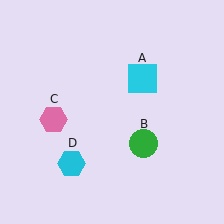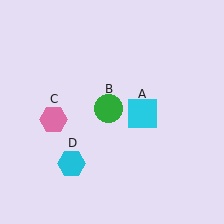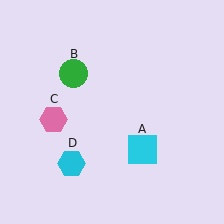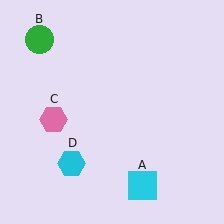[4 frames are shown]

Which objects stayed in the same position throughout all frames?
Pink hexagon (object C) and cyan hexagon (object D) remained stationary.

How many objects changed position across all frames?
2 objects changed position: cyan square (object A), green circle (object B).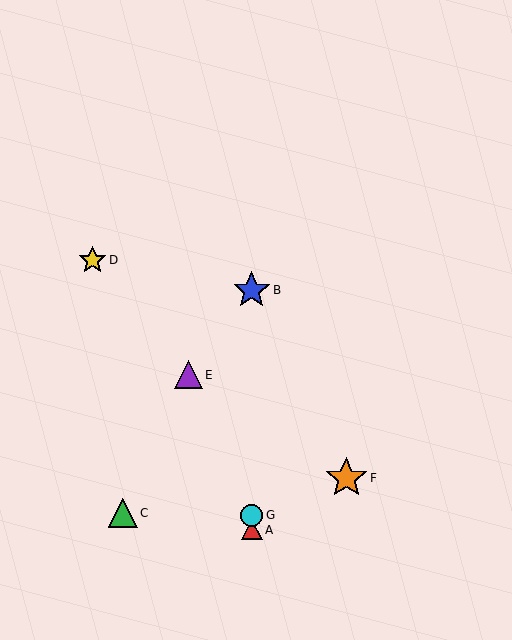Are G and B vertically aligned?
Yes, both are at x≈252.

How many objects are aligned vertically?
3 objects (A, B, G) are aligned vertically.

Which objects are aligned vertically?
Objects A, B, G are aligned vertically.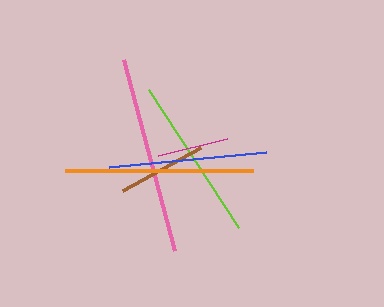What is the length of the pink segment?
The pink segment is approximately 198 pixels long.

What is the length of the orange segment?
The orange segment is approximately 188 pixels long.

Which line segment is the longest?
The pink line is the longest at approximately 198 pixels.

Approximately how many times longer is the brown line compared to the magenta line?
The brown line is approximately 1.3 times the length of the magenta line.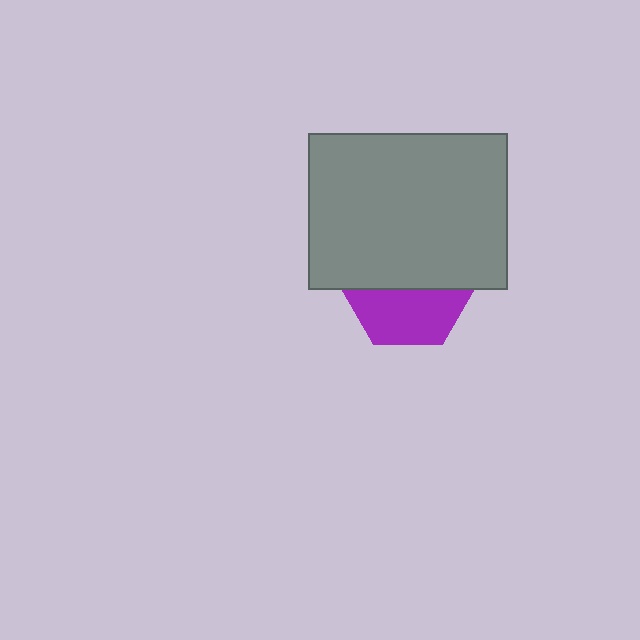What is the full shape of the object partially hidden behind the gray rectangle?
The partially hidden object is a purple hexagon.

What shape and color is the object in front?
The object in front is a gray rectangle.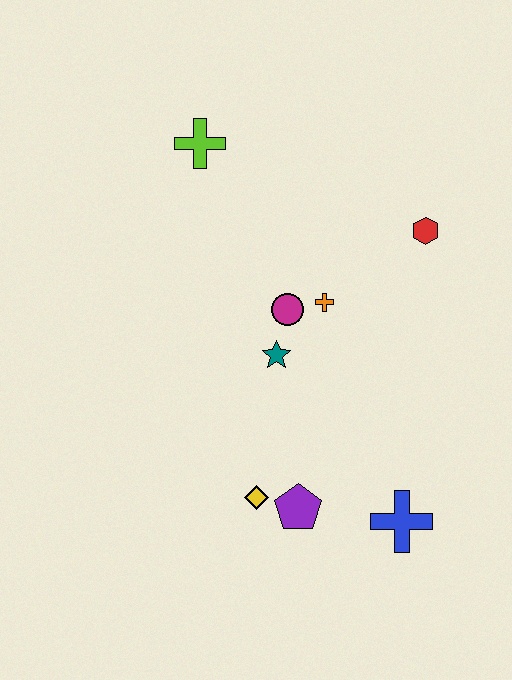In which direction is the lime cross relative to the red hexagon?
The lime cross is to the left of the red hexagon.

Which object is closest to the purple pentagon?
The yellow diamond is closest to the purple pentagon.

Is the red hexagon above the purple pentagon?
Yes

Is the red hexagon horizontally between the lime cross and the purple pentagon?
No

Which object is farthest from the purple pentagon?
The lime cross is farthest from the purple pentagon.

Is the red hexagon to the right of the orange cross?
Yes